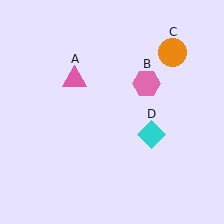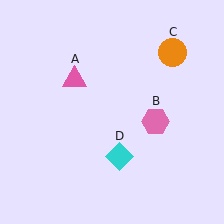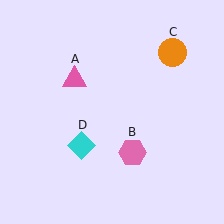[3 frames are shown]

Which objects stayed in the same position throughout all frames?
Pink triangle (object A) and orange circle (object C) remained stationary.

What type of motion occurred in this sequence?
The pink hexagon (object B), cyan diamond (object D) rotated clockwise around the center of the scene.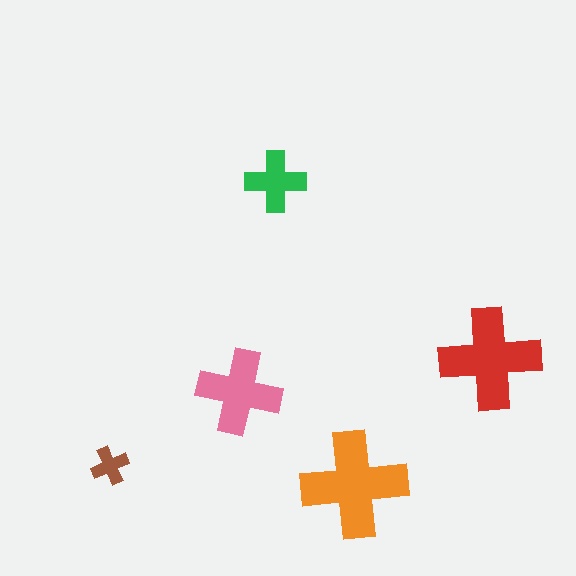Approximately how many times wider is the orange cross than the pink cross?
About 1.5 times wider.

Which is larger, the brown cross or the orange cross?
The orange one.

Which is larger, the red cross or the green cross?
The red one.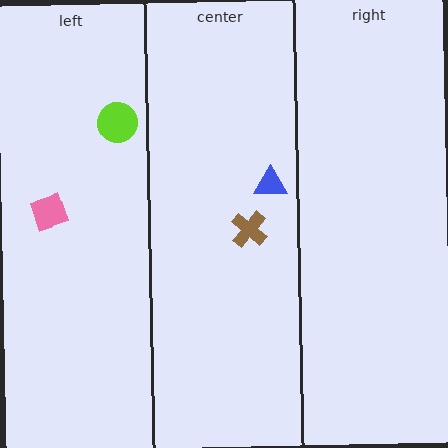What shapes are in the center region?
The brown cross, the blue triangle.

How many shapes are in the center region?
2.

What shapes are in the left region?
The pink diamond, the lime circle.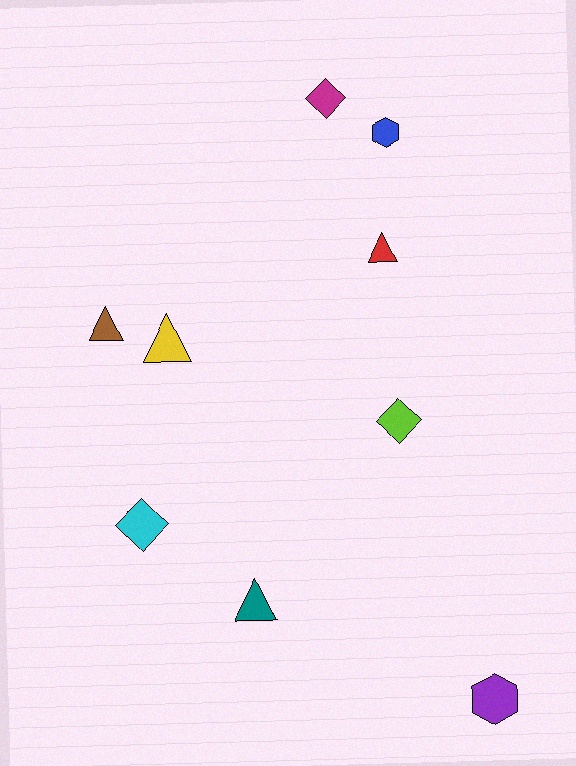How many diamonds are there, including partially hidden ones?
There are 3 diamonds.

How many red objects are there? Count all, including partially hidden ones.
There is 1 red object.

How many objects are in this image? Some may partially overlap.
There are 9 objects.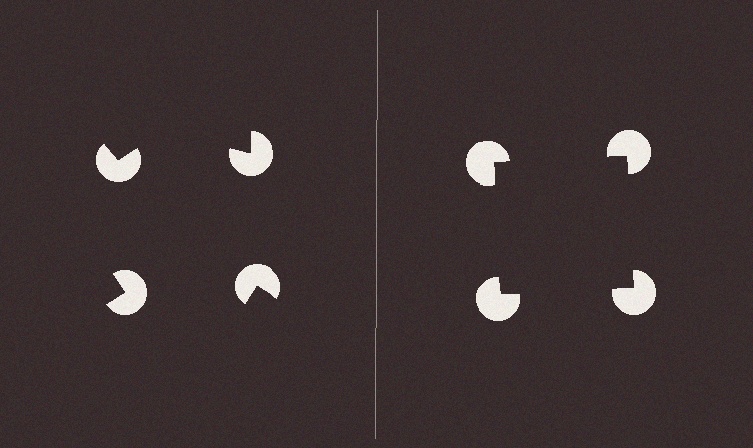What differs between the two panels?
The pac-man discs are positioned identically on both sides; only the wedge orientations differ. On the right they align to a square; on the left they are misaligned.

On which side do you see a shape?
An illusory square appears on the right side. On the left side the wedge cuts are rotated, so no coherent shape forms.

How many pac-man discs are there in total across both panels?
8 — 4 on each side.